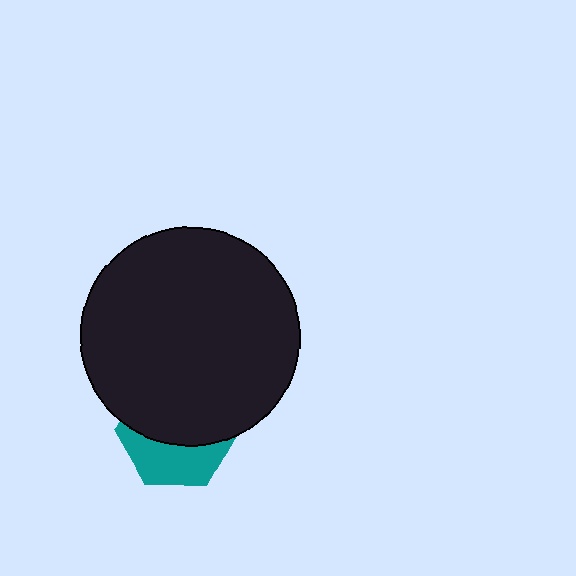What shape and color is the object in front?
The object in front is a black circle.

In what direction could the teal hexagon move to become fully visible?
The teal hexagon could move down. That would shift it out from behind the black circle entirely.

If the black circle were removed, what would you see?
You would see the complete teal hexagon.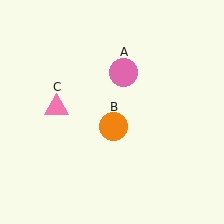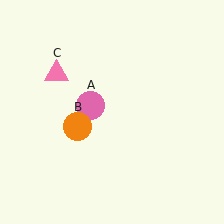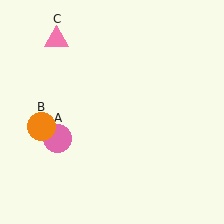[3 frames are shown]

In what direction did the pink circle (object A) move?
The pink circle (object A) moved down and to the left.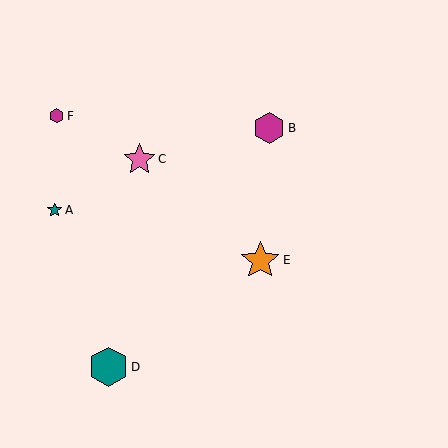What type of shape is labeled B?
Shape B is a magenta hexagon.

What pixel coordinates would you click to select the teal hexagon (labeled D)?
Click at (108, 367) to select the teal hexagon D.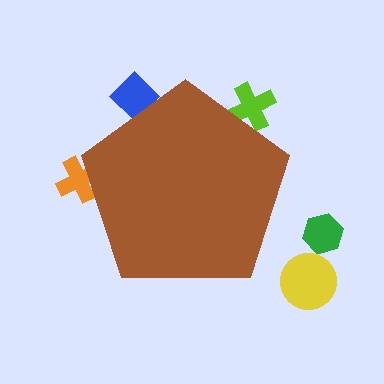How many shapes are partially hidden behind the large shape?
3 shapes are partially hidden.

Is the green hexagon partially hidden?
No, the green hexagon is fully visible.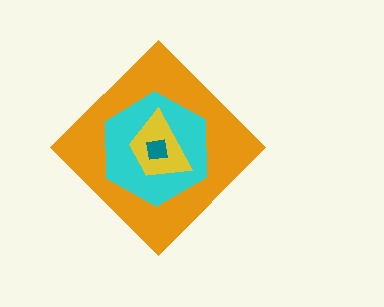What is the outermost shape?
The orange diamond.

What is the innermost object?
The teal square.